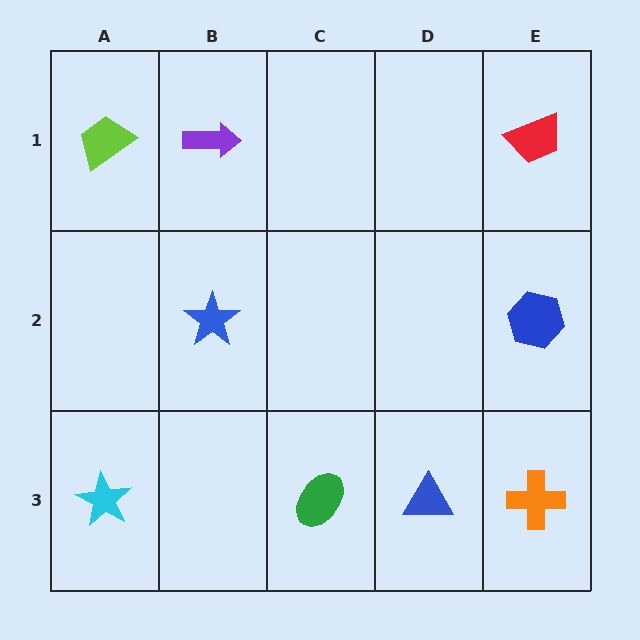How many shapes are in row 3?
4 shapes.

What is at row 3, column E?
An orange cross.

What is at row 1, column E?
A red trapezoid.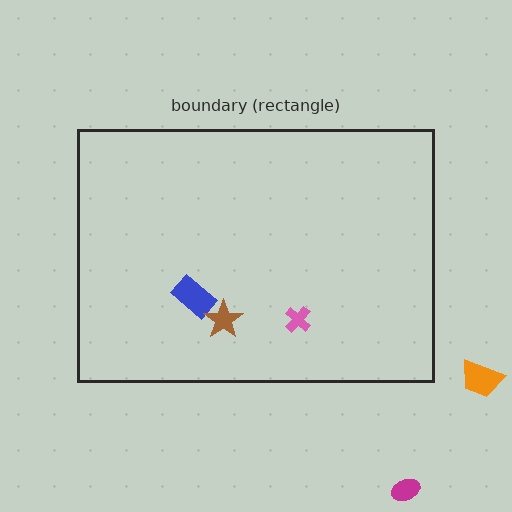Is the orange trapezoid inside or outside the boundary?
Outside.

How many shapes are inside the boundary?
3 inside, 2 outside.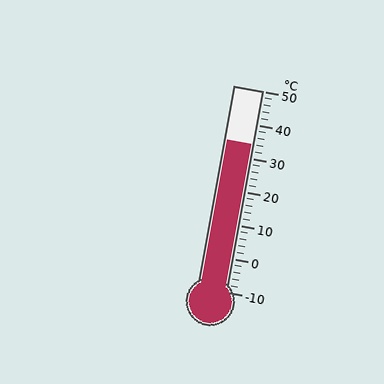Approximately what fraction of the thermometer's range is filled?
The thermometer is filled to approximately 75% of its range.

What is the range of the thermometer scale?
The thermometer scale ranges from -10°C to 50°C.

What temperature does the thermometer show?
The thermometer shows approximately 34°C.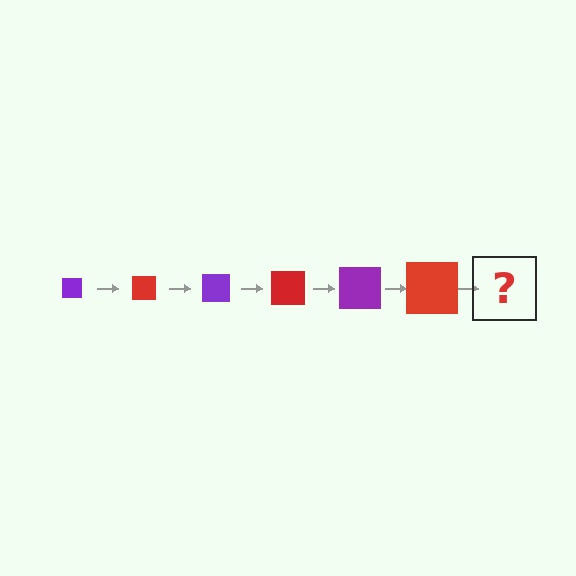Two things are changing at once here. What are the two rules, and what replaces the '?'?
The two rules are that the square grows larger each step and the color cycles through purple and red. The '?' should be a purple square, larger than the previous one.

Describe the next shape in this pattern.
It should be a purple square, larger than the previous one.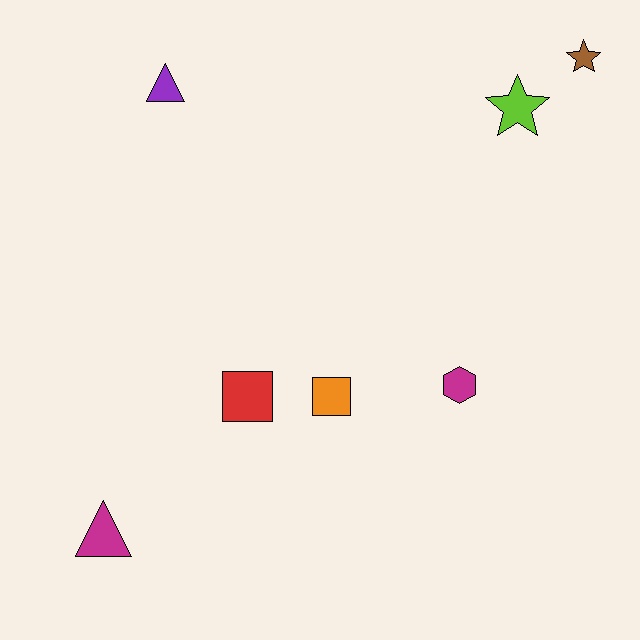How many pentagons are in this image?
There are no pentagons.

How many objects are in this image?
There are 7 objects.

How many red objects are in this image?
There is 1 red object.